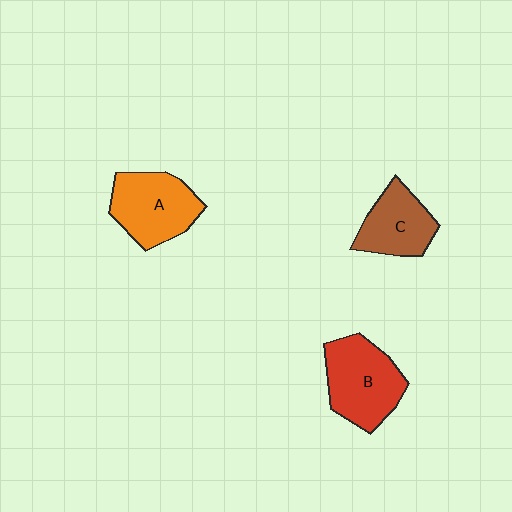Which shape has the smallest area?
Shape C (brown).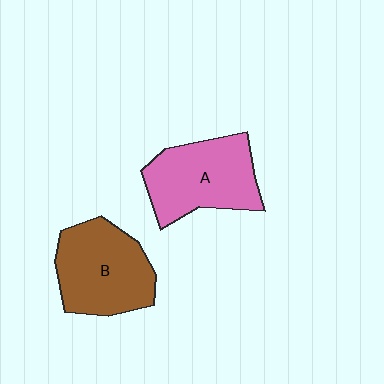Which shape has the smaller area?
Shape A (pink).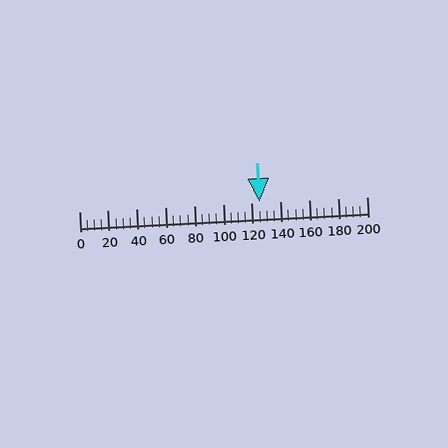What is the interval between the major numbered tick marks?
The major tick marks are spaced 20 units apart.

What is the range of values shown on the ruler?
The ruler shows values from 0 to 200.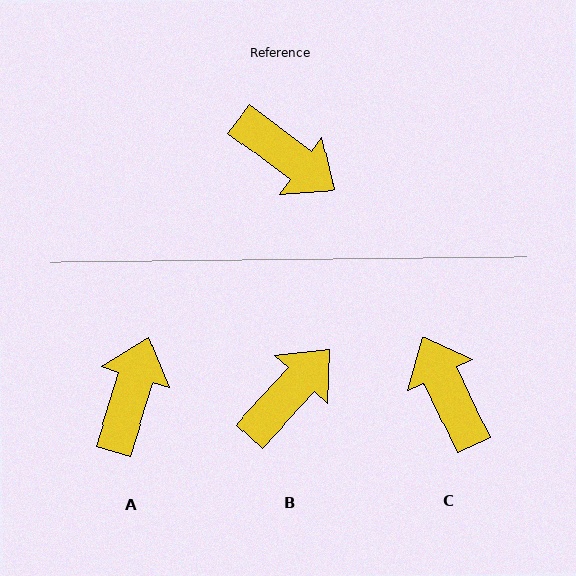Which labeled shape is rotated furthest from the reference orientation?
C, about 152 degrees away.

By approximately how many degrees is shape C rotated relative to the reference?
Approximately 152 degrees counter-clockwise.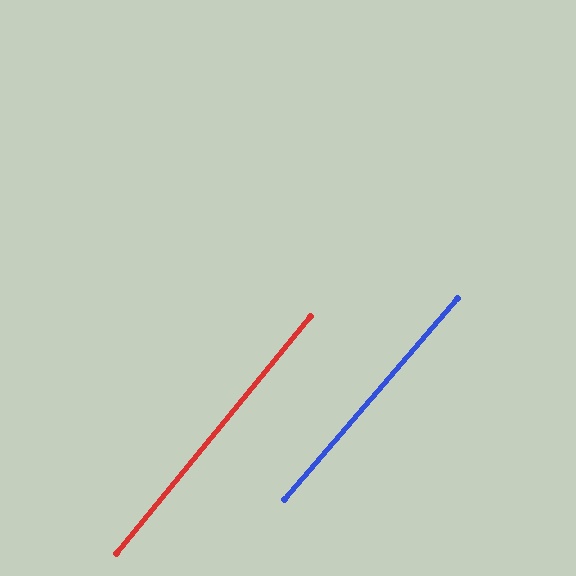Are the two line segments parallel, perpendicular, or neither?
Parallel — their directions differ by only 1.4°.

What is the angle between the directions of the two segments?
Approximately 1 degree.